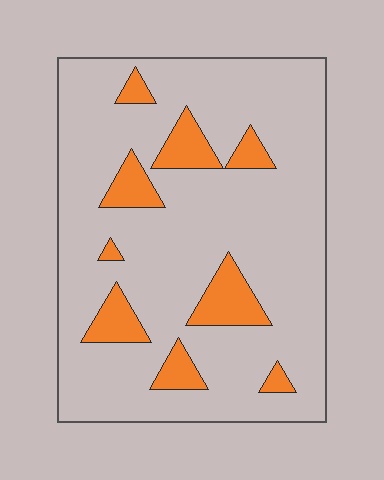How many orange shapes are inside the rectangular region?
9.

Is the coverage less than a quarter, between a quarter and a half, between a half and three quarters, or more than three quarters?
Less than a quarter.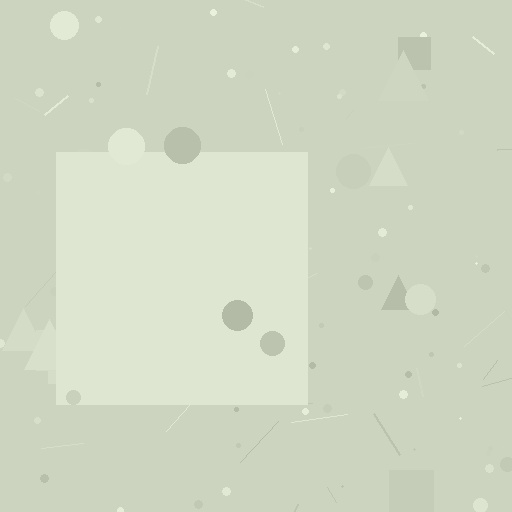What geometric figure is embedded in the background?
A square is embedded in the background.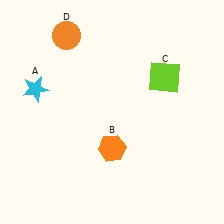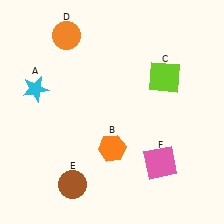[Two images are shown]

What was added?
A brown circle (E), a pink square (F) were added in Image 2.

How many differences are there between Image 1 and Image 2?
There are 2 differences between the two images.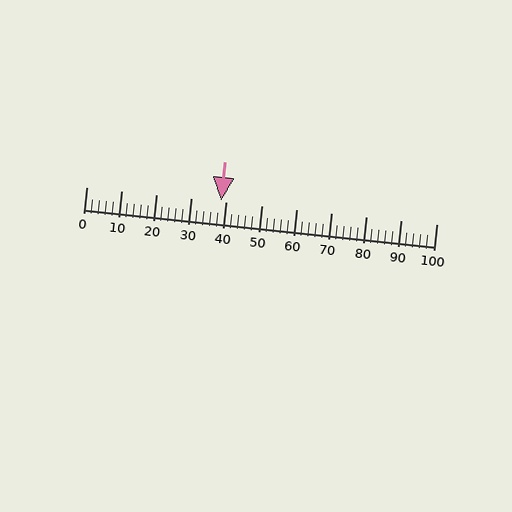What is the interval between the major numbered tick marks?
The major tick marks are spaced 10 units apart.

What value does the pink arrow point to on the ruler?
The pink arrow points to approximately 38.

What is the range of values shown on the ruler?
The ruler shows values from 0 to 100.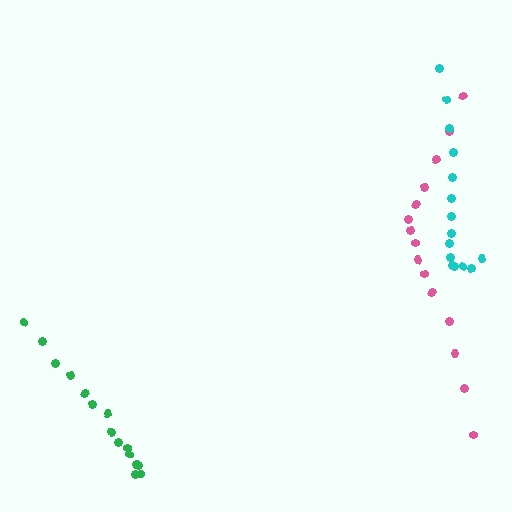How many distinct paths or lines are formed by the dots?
There are 3 distinct paths.